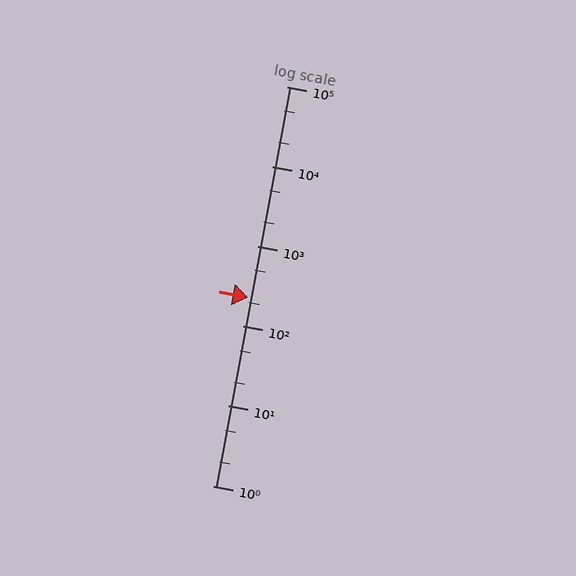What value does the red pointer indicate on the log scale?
The pointer indicates approximately 230.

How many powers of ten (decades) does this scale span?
The scale spans 5 decades, from 1 to 100000.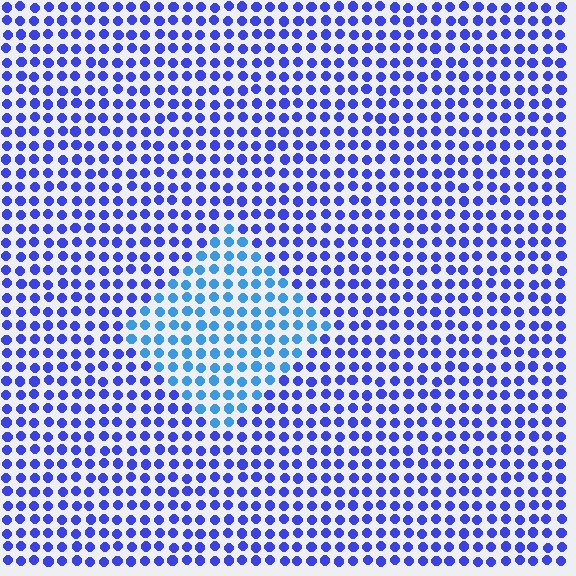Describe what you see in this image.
The image is filled with small blue elements in a uniform arrangement. A diamond-shaped region is visible where the elements are tinted to a slightly different hue, forming a subtle color boundary.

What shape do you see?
I see a diamond.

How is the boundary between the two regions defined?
The boundary is defined purely by a slight shift in hue (about 32 degrees). Spacing, size, and orientation are identical on both sides.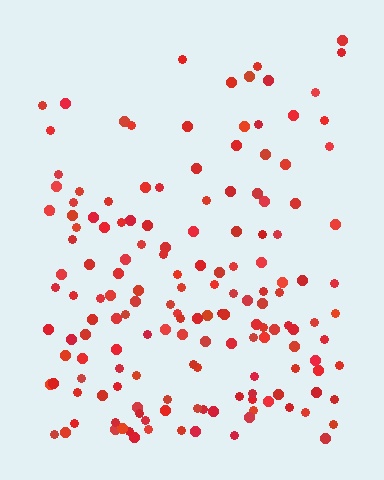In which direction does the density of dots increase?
From top to bottom, with the bottom side densest.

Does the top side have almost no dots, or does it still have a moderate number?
Still a moderate number, just noticeably fewer than the bottom.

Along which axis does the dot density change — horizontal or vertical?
Vertical.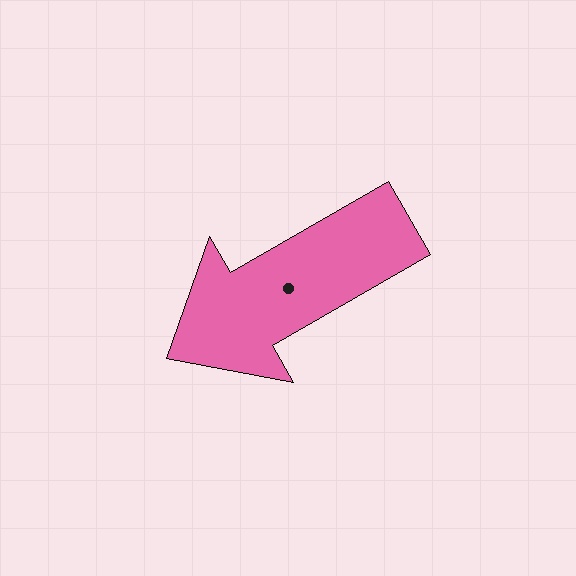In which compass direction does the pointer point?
Southwest.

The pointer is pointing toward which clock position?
Roughly 8 o'clock.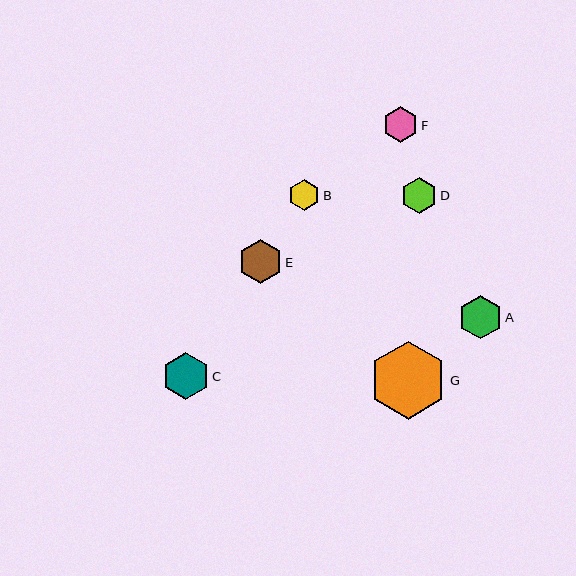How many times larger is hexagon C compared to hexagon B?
Hexagon C is approximately 1.5 times the size of hexagon B.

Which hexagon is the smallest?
Hexagon B is the smallest with a size of approximately 31 pixels.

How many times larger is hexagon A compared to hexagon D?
Hexagon A is approximately 1.2 times the size of hexagon D.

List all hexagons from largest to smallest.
From largest to smallest: G, C, E, A, F, D, B.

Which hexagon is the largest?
Hexagon G is the largest with a size of approximately 78 pixels.